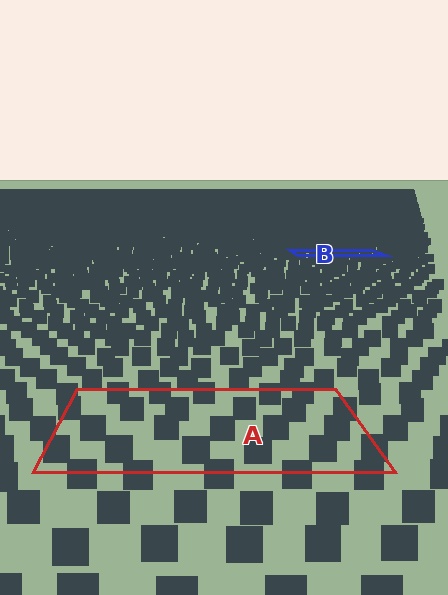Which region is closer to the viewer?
Region A is closer. The texture elements there are larger and more spread out.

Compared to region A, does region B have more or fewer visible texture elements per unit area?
Region B has more texture elements per unit area — they are packed more densely because it is farther away.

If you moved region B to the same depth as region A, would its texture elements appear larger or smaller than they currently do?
They would appear larger. At a closer depth, the same texture elements are projected at a bigger on-screen size.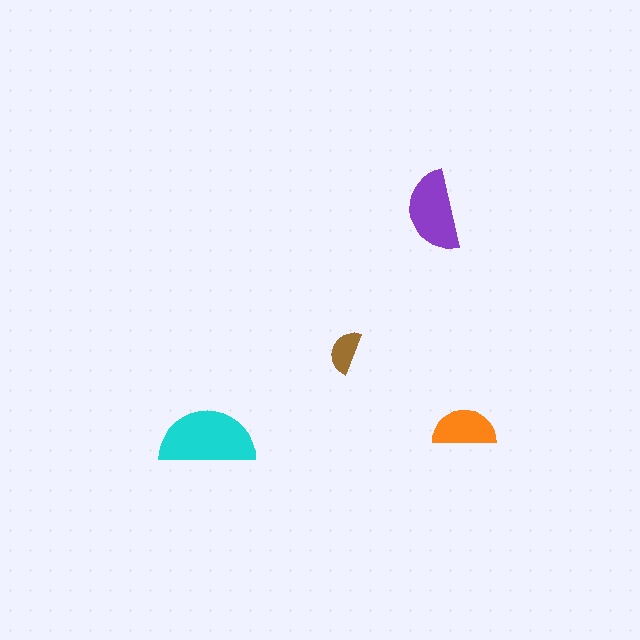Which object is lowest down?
The cyan semicircle is bottommost.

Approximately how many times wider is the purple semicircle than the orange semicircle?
About 1.5 times wider.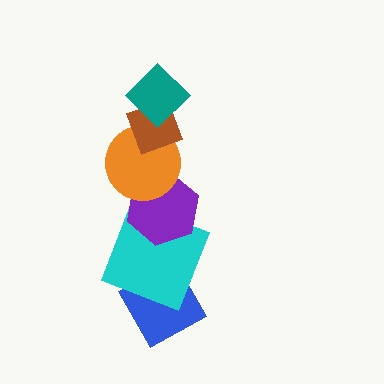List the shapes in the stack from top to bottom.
From top to bottom: the teal diamond, the brown diamond, the orange circle, the purple hexagon, the cyan square, the blue diamond.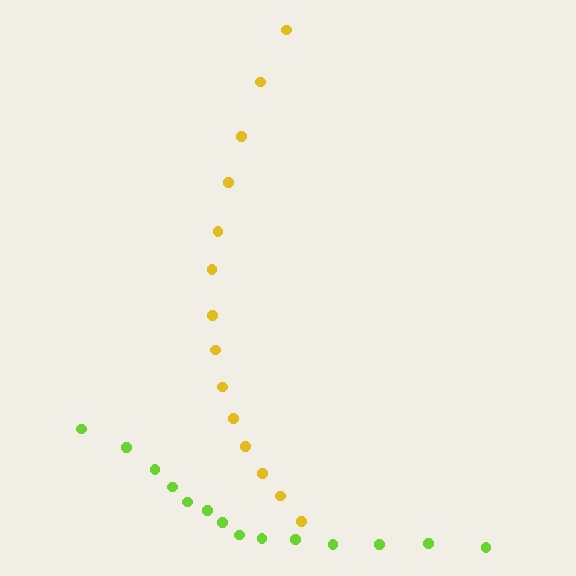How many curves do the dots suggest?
There are 2 distinct paths.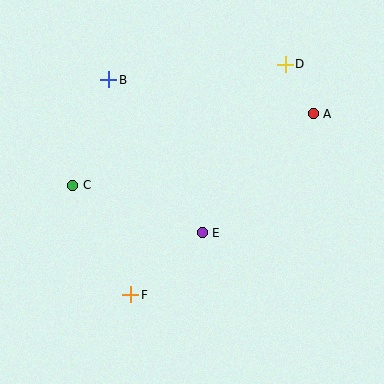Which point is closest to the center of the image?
Point E at (202, 233) is closest to the center.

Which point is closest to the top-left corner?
Point B is closest to the top-left corner.